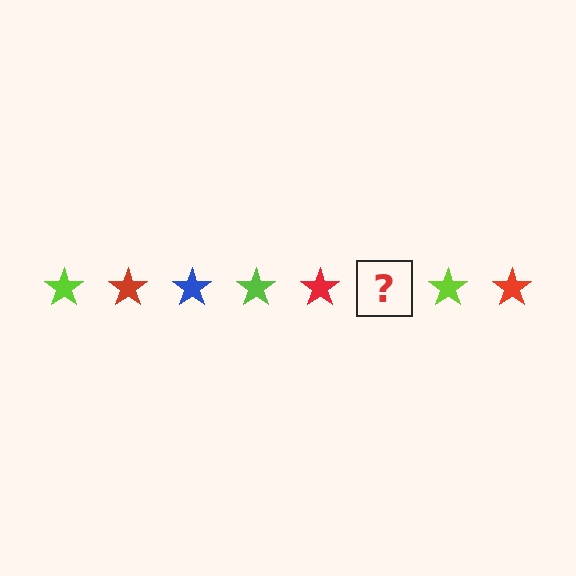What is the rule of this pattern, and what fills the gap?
The rule is that the pattern cycles through lime, red, blue stars. The gap should be filled with a blue star.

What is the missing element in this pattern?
The missing element is a blue star.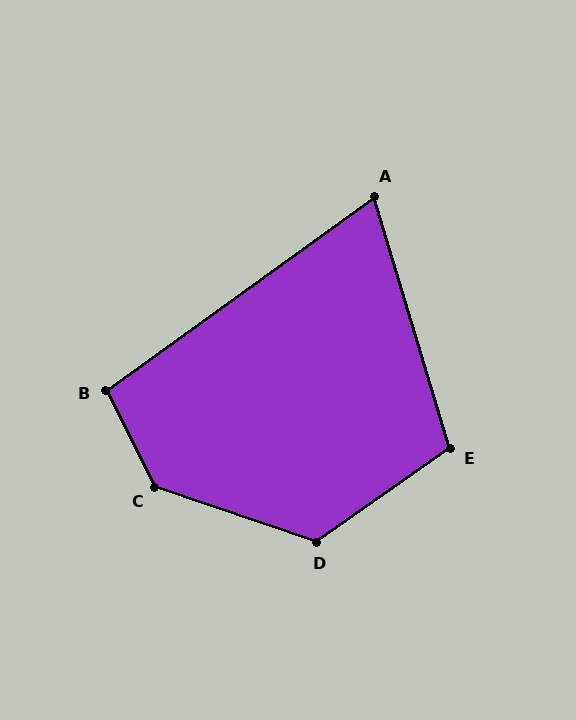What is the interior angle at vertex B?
Approximately 99 degrees (obtuse).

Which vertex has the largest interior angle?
C, at approximately 135 degrees.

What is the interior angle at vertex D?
Approximately 126 degrees (obtuse).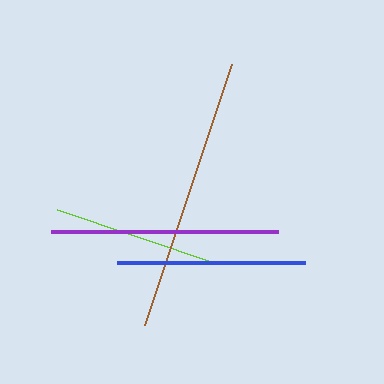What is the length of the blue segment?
The blue segment is approximately 188 pixels long.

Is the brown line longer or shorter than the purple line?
The brown line is longer than the purple line.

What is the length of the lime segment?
The lime segment is approximately 169 pixels long.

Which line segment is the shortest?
The lime line is the shortest at approximately 169 pixels.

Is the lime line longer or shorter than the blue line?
The blue line is longer than the lime line.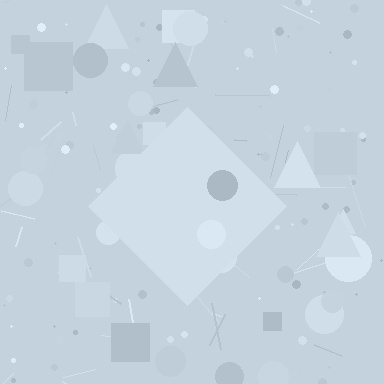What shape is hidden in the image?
A diamond is hidden in the image.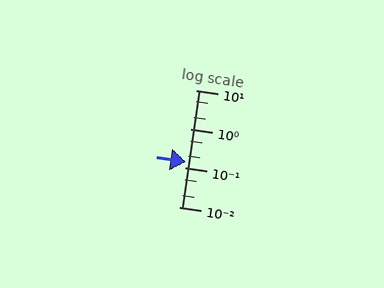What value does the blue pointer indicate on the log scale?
The pointer indicates approximately 0.14.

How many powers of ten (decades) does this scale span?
The scale spans 3 decades, from 0.01 to 10.